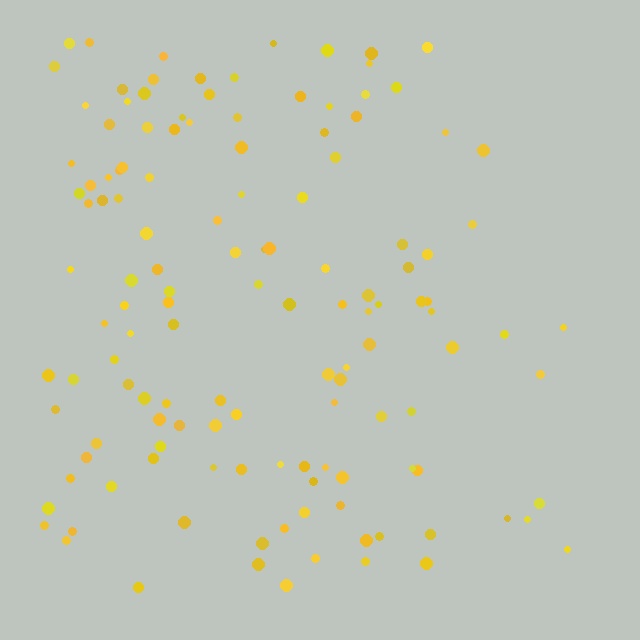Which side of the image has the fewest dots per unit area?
The right.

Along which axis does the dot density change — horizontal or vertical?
Horizontal.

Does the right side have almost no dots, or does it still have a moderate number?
Still a moderate number, just noticeably fewer than the left.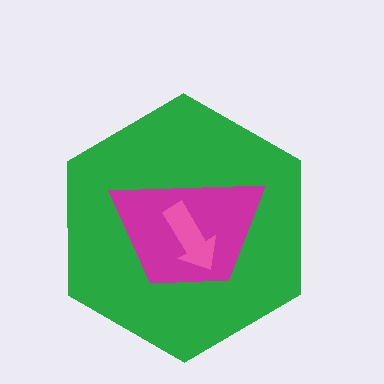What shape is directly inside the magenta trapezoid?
The pink arrow.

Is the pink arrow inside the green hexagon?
Yes.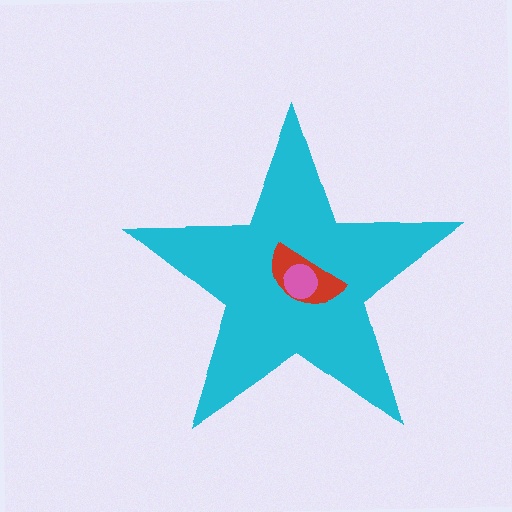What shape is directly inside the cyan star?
The red semicircle.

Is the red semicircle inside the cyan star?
Yes.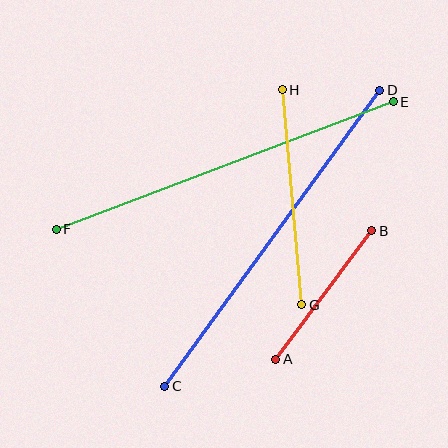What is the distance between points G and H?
The distance is approximately 216 pixels.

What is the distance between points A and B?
The distance is approximately 160 pixels.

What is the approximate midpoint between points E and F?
The midpoint is at approximately (225, 166) pixels.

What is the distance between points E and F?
The distance is approximately 360 pixels.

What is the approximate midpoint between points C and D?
The midpoint is at approximately (272, 238) pixels.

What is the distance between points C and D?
The distance is approximately 366 pixels.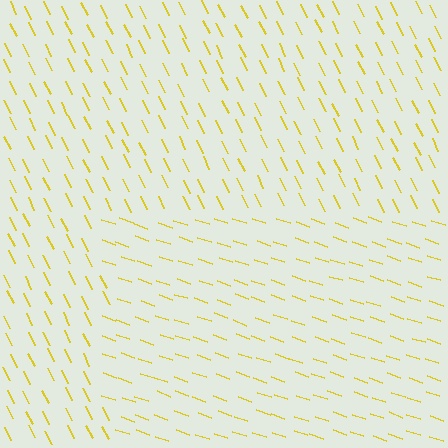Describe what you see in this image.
The image is filled with small yellow line segments. A rectangle region in the image has lines oriented differently from the surrounding lines, creating a visible texture boundary.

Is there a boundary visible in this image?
Yes, there is a texture boundary formed by a change in line orientation.